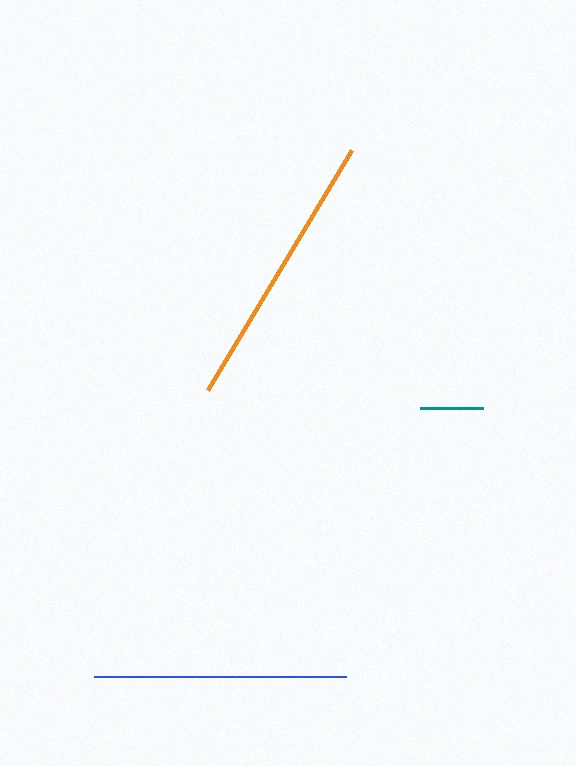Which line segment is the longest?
The orange line is the longest at approximately 280 pixels.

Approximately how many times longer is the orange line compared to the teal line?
The orange line is approximately 4.4 times the length of the teal line.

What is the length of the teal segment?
The teal segment is approximately 63 pixels long.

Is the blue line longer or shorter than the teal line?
The blue line is longer than the teal line.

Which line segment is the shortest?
The teal line is the shortest at approximately 63 pixels.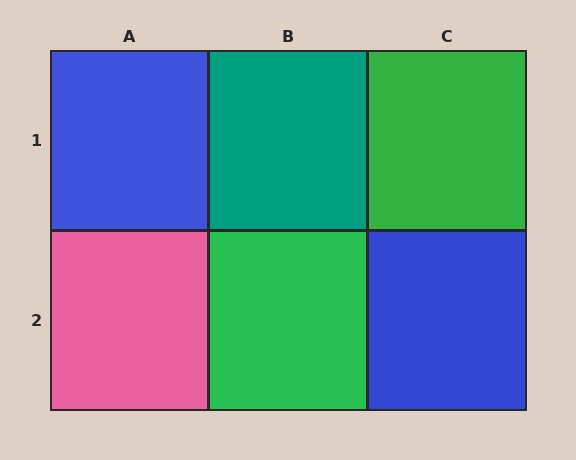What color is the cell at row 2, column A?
Pink.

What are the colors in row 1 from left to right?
Blue, teal, green.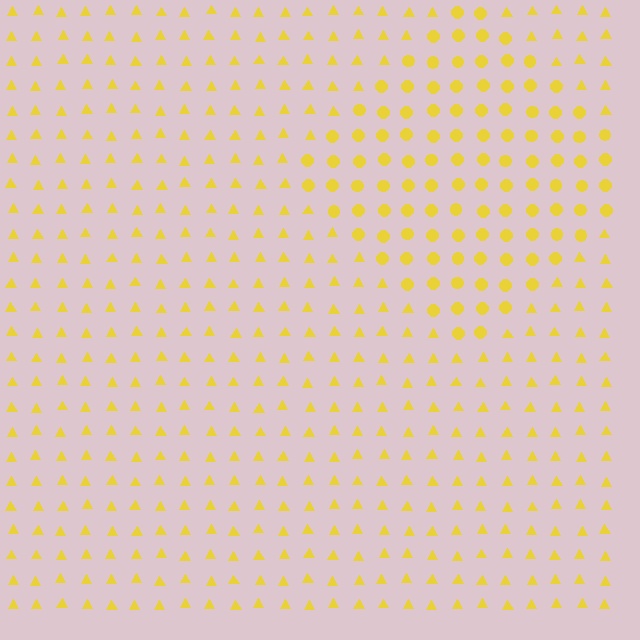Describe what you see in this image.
The image is filled with small yellow elements arranged in a uniform grid. A diamond-shaped region contains circles, while the surrounding area contains triangles. The boundary is defined purely by the change in element shape.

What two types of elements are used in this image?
The image uses circles inside the diamond region and triangles outside it.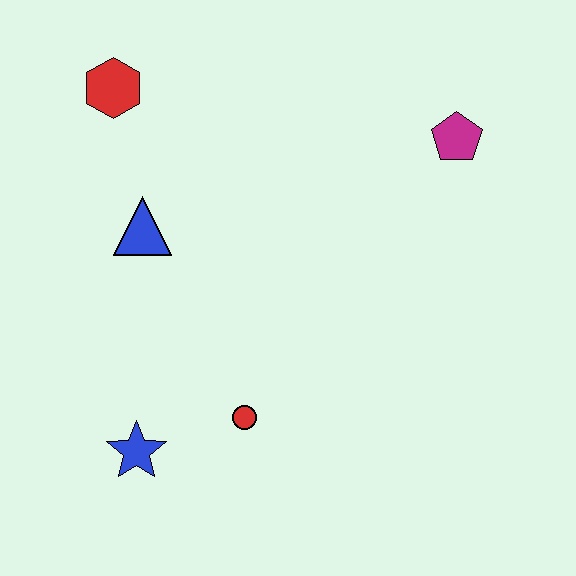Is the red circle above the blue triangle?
No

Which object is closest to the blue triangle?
The red hexagon is closest to the blue triangle.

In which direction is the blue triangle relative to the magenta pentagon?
The blue triangle is to the left of the magenta pentagon.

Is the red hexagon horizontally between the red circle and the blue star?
No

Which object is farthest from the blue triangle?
The magenta pentagon is farthest from the blue triangle.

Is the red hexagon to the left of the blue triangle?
Yes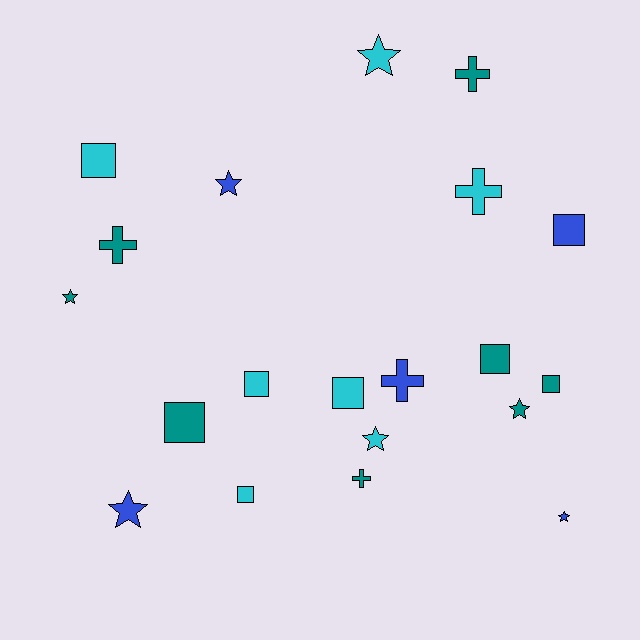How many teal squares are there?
There are 3 teal squares.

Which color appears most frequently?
Teal, with 8 objects.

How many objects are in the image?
There are 20 objects.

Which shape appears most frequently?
Square, with 8 objects.